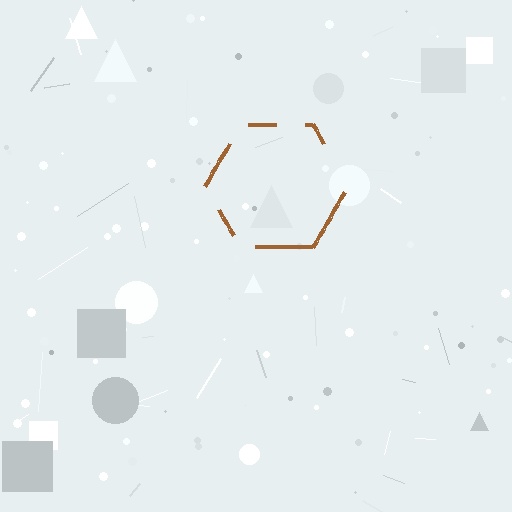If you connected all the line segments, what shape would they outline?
They would outline a hexagon.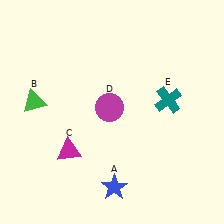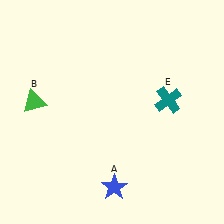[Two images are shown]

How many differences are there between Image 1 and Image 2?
There are 2 differences between the two images.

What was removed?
The magenta triangle (C), the magenta circle (D) were removed in Image 2.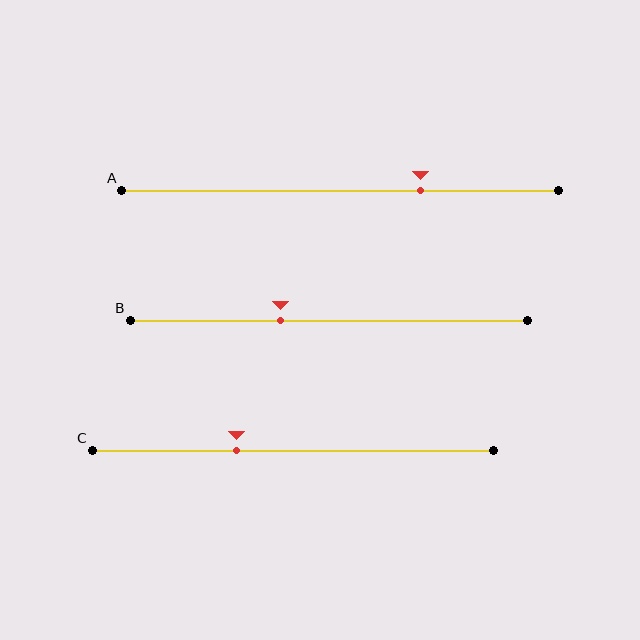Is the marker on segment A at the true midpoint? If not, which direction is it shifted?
No, the marker on segment A is shifted to the right by about 19% of the segment length.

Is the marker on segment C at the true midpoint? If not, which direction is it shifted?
No, the marker on segment C is shifted to the left by about 14% of the segment length.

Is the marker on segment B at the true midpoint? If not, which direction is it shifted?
No, the marker on segment B is shifted to the left by about 12% of the segment length.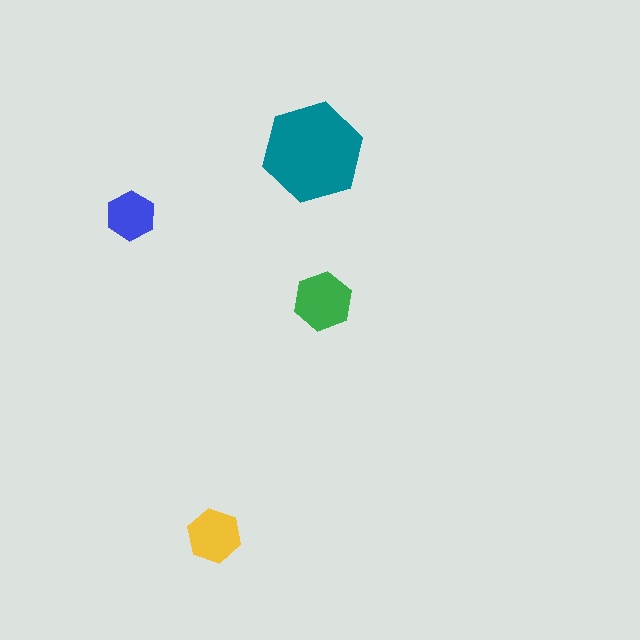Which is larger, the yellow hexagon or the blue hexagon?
The yellow one.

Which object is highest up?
The teal hexagon is topmost.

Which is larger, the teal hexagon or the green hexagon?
The teal one.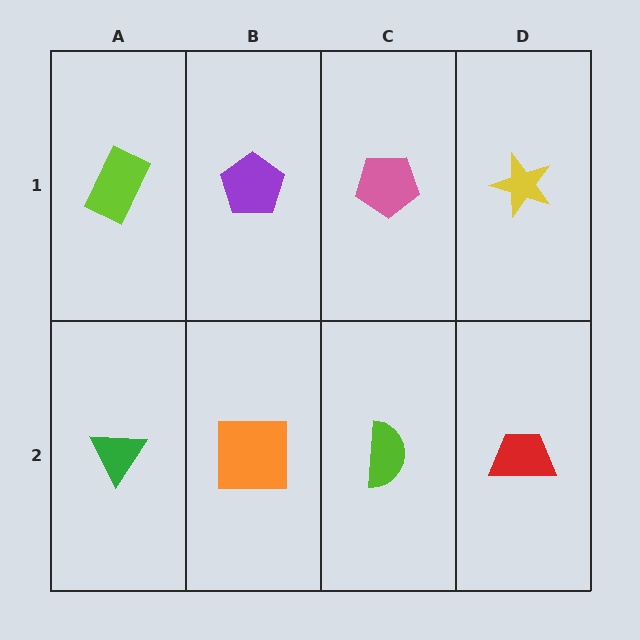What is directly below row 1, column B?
An orange square.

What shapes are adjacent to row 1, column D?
A red trapezoid (row 2, column D), a pink pentagon (row 1, column C).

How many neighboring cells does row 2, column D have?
2.